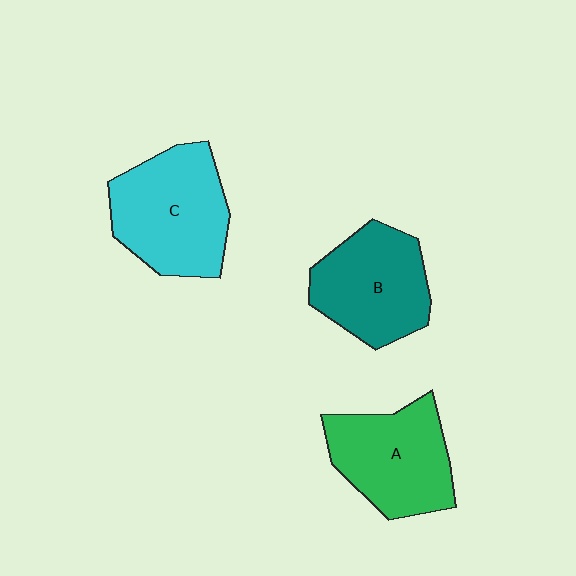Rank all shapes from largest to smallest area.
From largest to smallest: C (cyan), A (green), B (teal).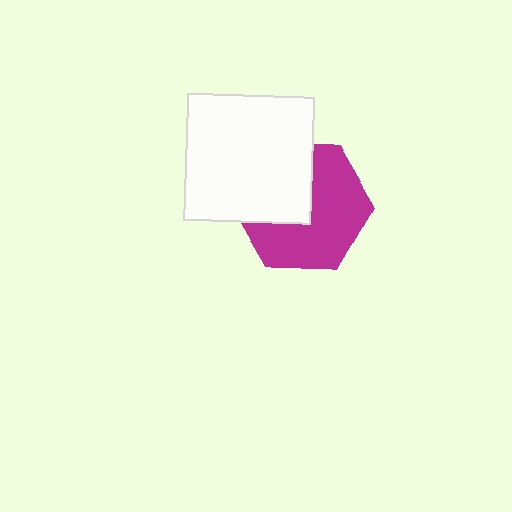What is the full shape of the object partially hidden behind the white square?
The partially hidden object is a magenta hexagon.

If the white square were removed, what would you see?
You would see the complete magenta hexagon.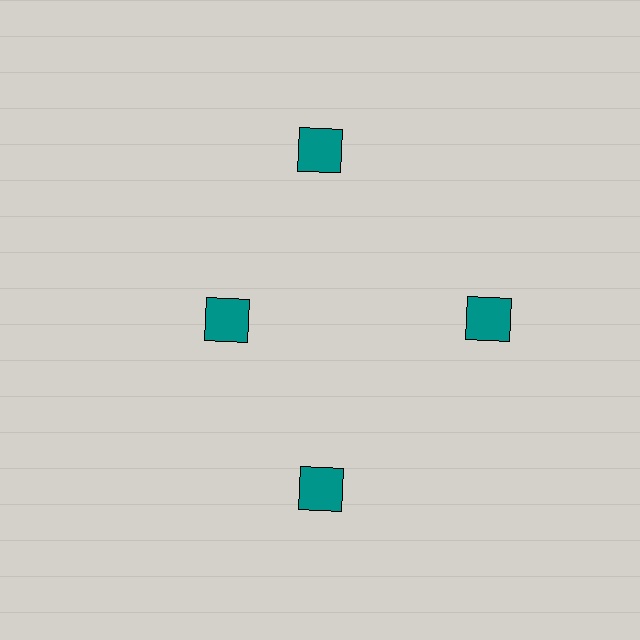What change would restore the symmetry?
The symmetry would be restored by moving it outward, back onto the ring so that all 4 squares sit at equal angles and equal distance from the center.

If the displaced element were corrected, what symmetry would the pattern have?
It would have 4-fold rotational symmetry — the pattern would map onto itself every 90 degrees.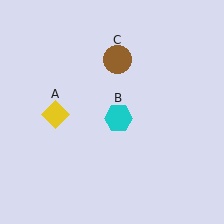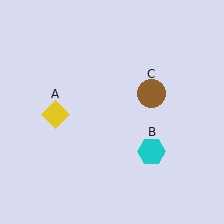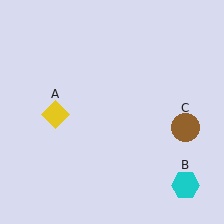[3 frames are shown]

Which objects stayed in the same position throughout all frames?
Yellow diamond (object A) remained stationary.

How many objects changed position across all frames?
2 objects changed position: cyan hexagon (object B), brown circle (object C).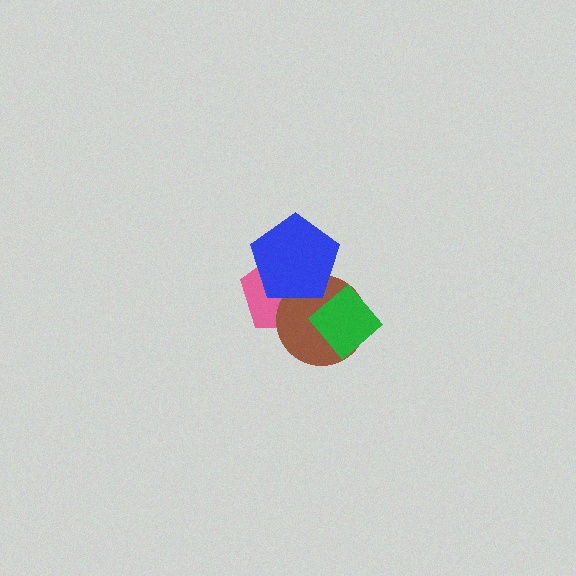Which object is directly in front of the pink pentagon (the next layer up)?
The brown circle is directly in front of the pink pentagon.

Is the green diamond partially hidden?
No, no other shape covers it.